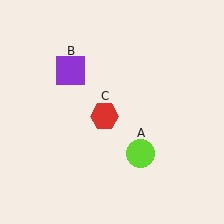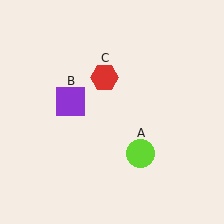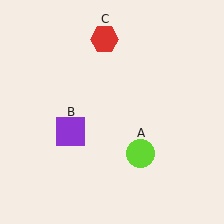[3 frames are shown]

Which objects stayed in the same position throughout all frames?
Lime circle (object A) remained stationary.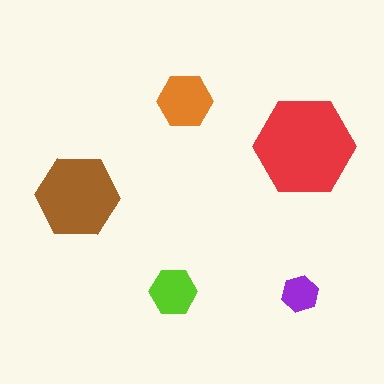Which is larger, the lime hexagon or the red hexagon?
The red one.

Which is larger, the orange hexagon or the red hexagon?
The red one.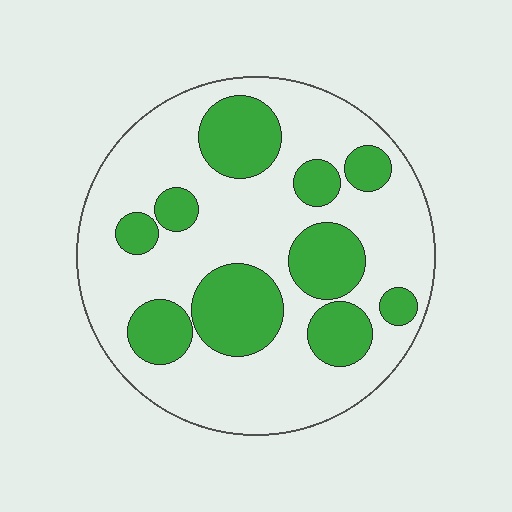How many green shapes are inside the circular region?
10.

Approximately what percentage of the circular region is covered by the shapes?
Approximately 30%.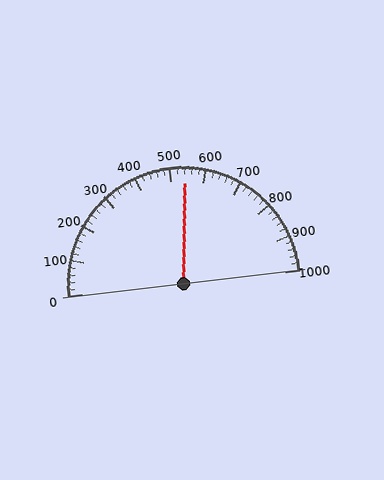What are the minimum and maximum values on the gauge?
The gauge ranges from 0 to 1000.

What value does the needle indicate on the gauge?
The needle indicates approximately 540.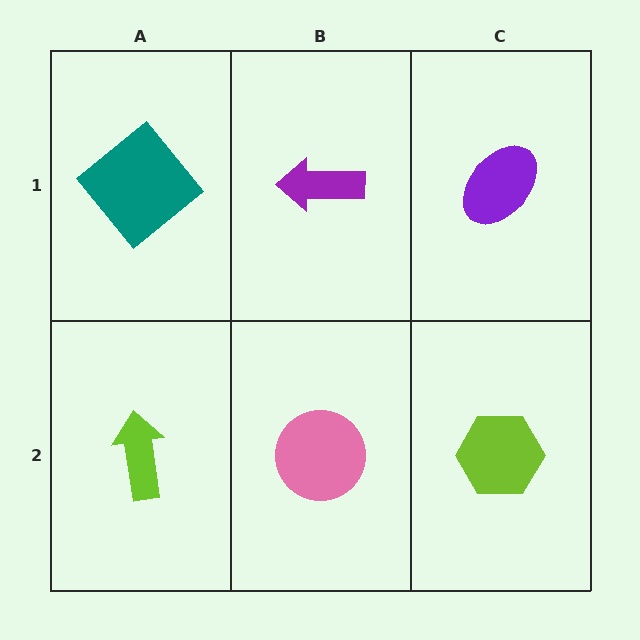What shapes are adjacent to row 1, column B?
A pink circle (row 2, column B), a teal diamond (row 1, column A), a purple ellipse (row 1, column C).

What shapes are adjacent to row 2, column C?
A purple ellipse (row 1, column C), a pink circle (row 2, column B).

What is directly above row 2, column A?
A teal diamond.